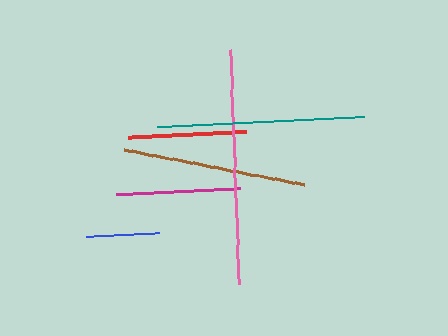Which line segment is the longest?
The pink line is the longest at approximately 235 pixels.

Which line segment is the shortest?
The blue line is the shortest at approximately 74 pixels.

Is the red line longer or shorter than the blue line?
The red line is longer than the blue line.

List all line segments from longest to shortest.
From longest to shortest: pink, teal, brown, magenta, red, blue.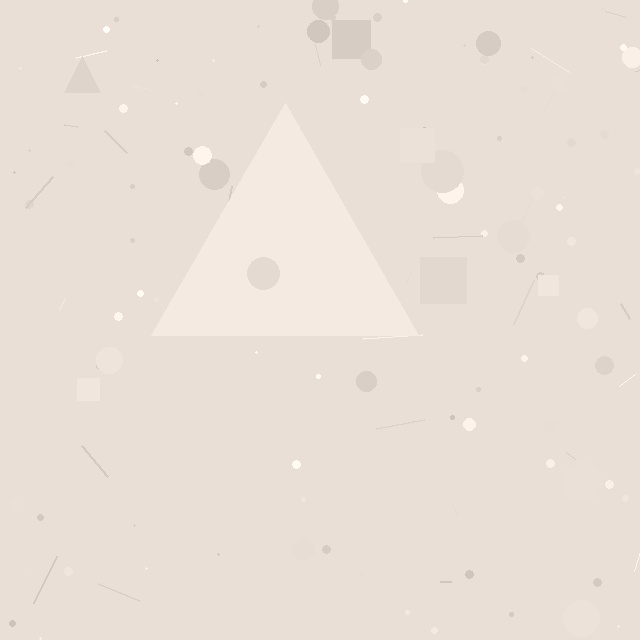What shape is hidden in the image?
A triangle is hidden in the image.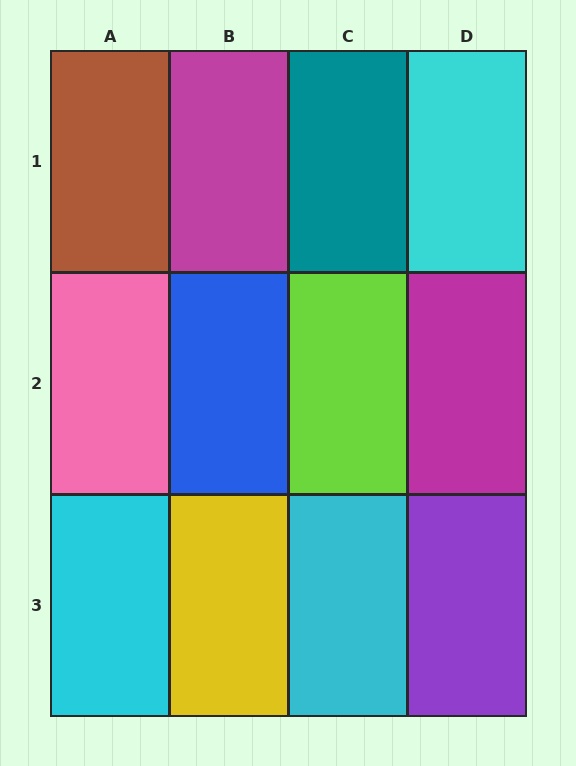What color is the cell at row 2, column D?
Magenta.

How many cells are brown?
1 cell is brown.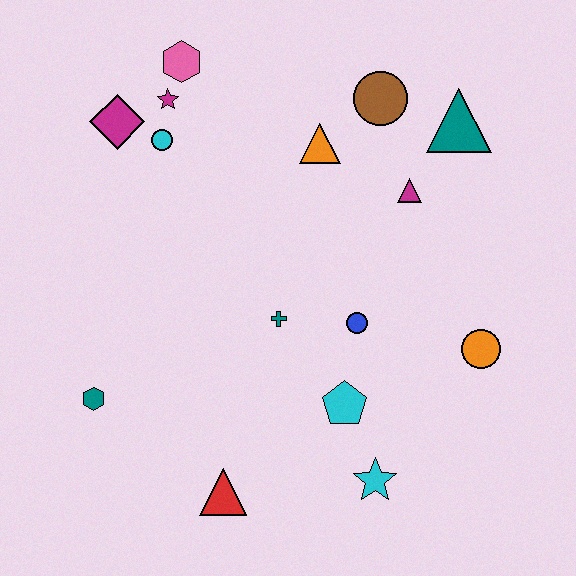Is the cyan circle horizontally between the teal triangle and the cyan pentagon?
No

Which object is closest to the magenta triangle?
The teal triangle is closest to the magenta triangle.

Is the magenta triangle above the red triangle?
Yes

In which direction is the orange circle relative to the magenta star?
The orange circle is to the right of the magenta star.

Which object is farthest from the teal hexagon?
The teal triangle is farthest from the teal hexagon.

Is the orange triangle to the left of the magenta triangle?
Yes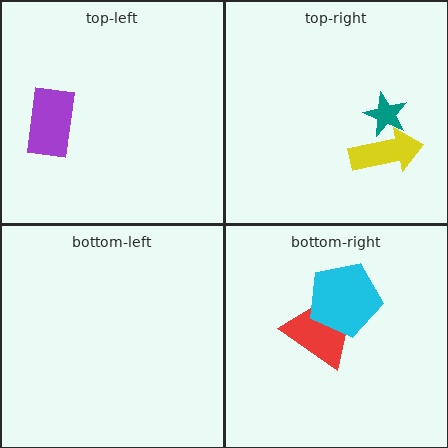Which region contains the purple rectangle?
The top-left region.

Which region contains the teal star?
The top-right region.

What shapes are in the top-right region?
The teal star, the yellow arrow.